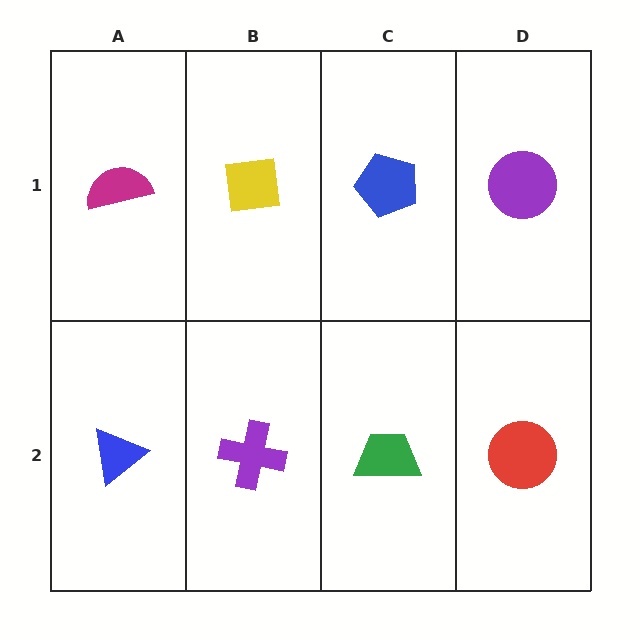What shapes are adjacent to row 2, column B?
A yellow square (row 1, column B), a blue triangle (row 2, column A), a green trapezoid (row 2, column C).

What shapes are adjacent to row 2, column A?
A magenta semicircle (row 1, column A), a purple cross (row 2, column B).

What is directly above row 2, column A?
A magenta semicircle.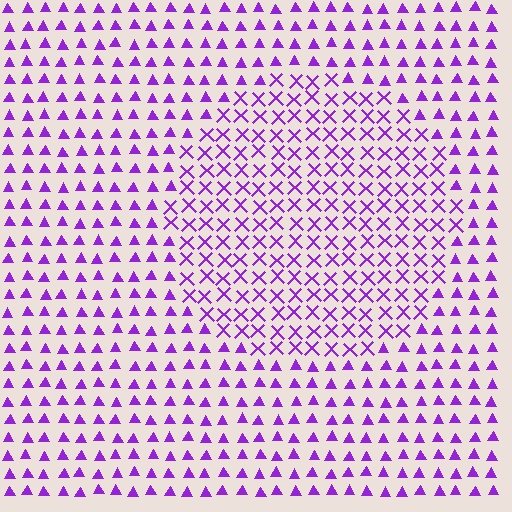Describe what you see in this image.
The image is filled with small purple elements arranged in a uniform grid. A circle-shaped region contains X marks, while the surrounding area contains triangles. The boundary is defined purely by the change in element shape.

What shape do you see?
I see a circle.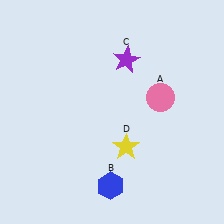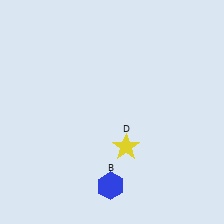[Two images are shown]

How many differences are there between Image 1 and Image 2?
There are 2 differences between the two images.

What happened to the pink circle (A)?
The pink circle (A) was removed in Image 2. It was in the top-right area of Image 1.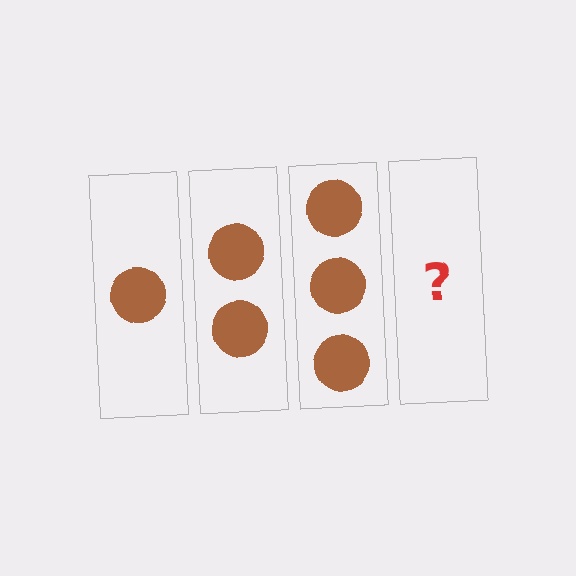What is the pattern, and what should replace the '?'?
The pattern is that each step adds one more circle. The '?' should be 4 circles.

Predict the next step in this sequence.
The next step is 4 circles.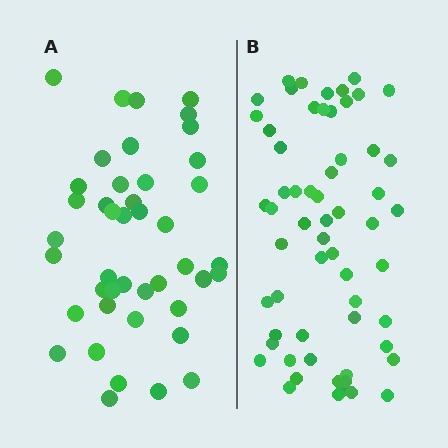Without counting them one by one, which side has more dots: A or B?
Region B (the right region) has more dots.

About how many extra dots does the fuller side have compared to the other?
Region B has approximately 15 more dots than region A.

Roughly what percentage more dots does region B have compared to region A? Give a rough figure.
About 40% more.